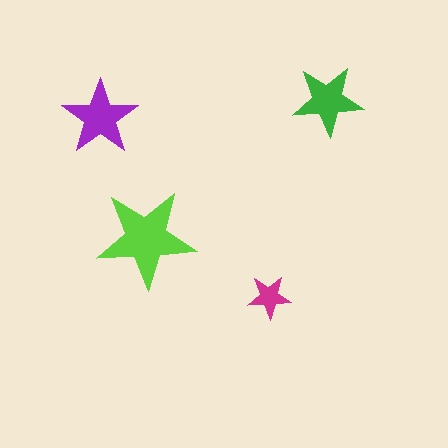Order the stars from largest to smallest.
the lime one, the purple one, the green one, the magenta one.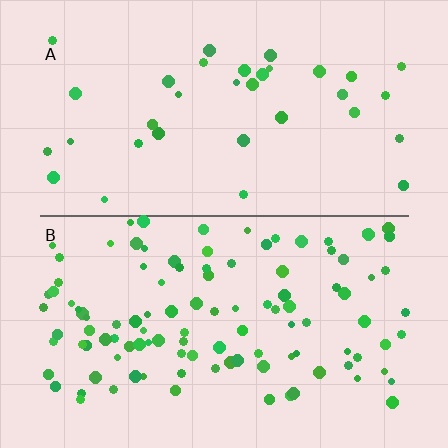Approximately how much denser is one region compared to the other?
Approximately 3.2× — region B over region A.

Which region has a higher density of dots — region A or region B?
B (the bottom).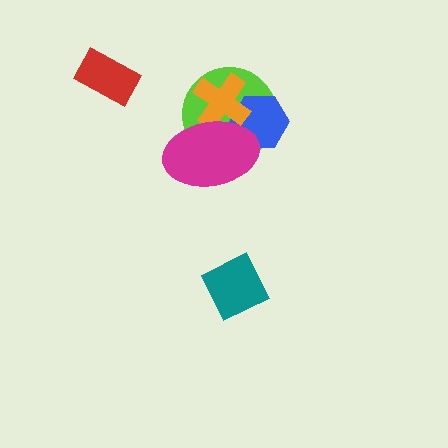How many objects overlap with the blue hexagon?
3 objects overlap with the blue hexagon.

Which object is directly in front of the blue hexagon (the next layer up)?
The orange cross is directly in front of the blue hexagon.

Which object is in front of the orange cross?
The magenta ellipse is in front of the orange cross.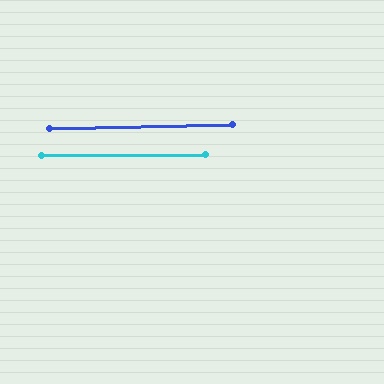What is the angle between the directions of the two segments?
Approximately 1 degree.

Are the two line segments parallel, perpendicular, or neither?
Parallel — their directions differ by only 1.2°.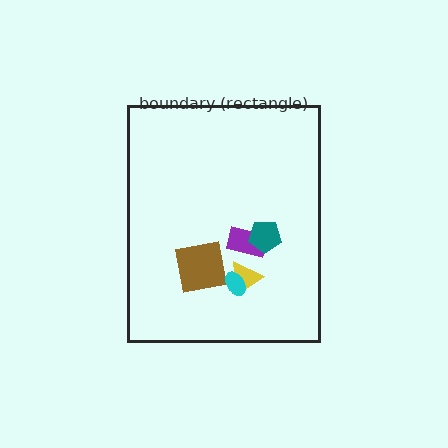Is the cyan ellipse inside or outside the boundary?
Inside.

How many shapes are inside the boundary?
5 inside, 0 outside.